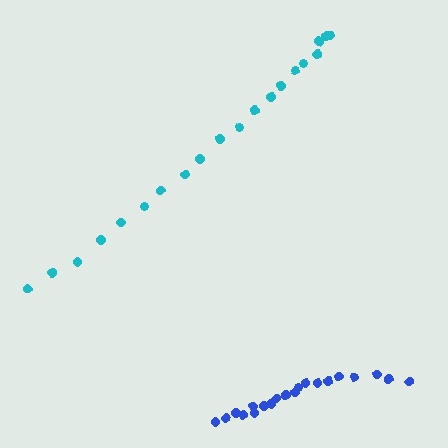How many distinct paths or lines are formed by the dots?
There are 2 distinct paths.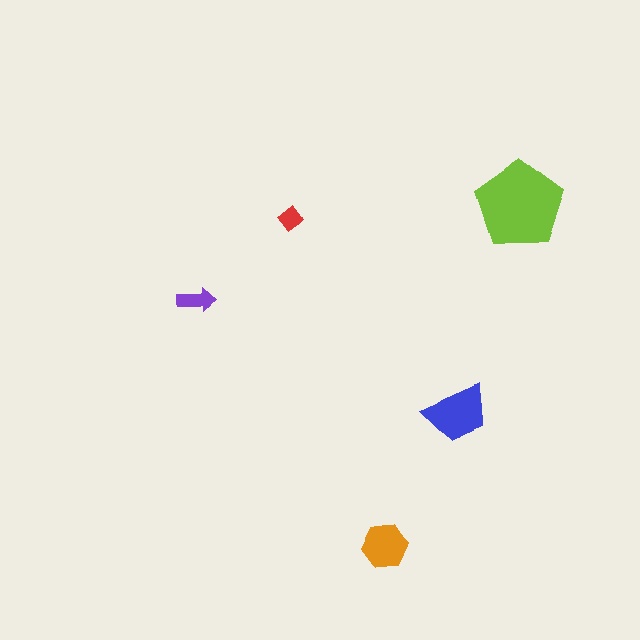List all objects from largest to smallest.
The lime pentagon, the blue trapezoid, the orange hexagon, the purple arrow, the red diamond.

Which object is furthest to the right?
The lime pentagon is rightmost.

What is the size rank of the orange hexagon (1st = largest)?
3rd.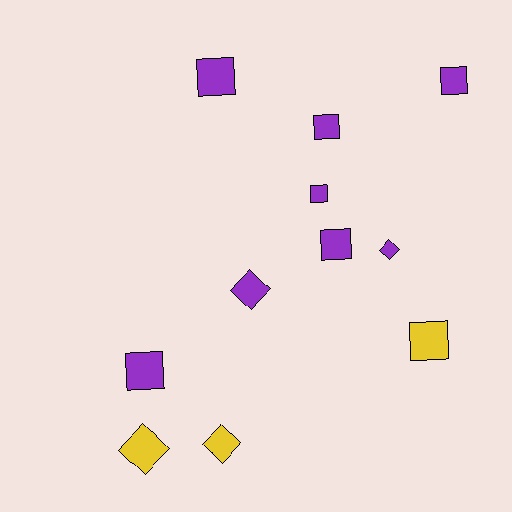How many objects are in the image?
There are 11 objects.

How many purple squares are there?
There are 6 purple squares.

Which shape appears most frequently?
Square, with 7 objects.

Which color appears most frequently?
Purple, with 8 objects.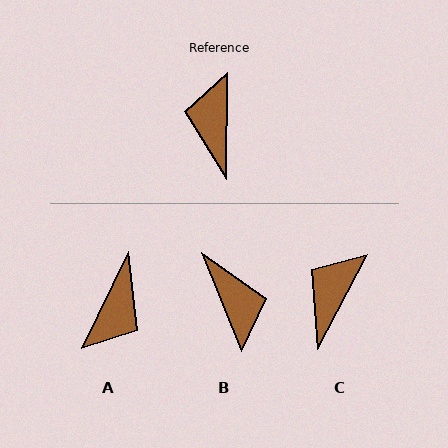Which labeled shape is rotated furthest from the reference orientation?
B, about 157 degrees away.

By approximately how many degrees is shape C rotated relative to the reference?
Approximately 27 degrees clockwise.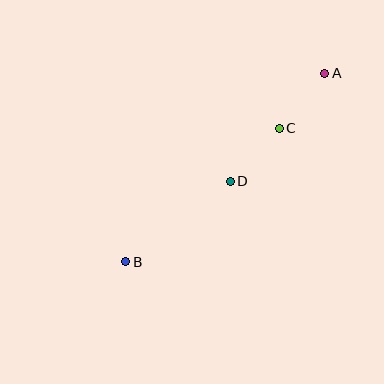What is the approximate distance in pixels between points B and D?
The distance between B and D is approximately 132 pixels.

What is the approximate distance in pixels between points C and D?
The distance between C and D is approximately 72 pixels.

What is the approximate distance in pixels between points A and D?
The distance between A and D is approximately 144 pixels.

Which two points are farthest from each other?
Points A and B are farthest from each other.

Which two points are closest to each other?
Points A and C are closest to each other.